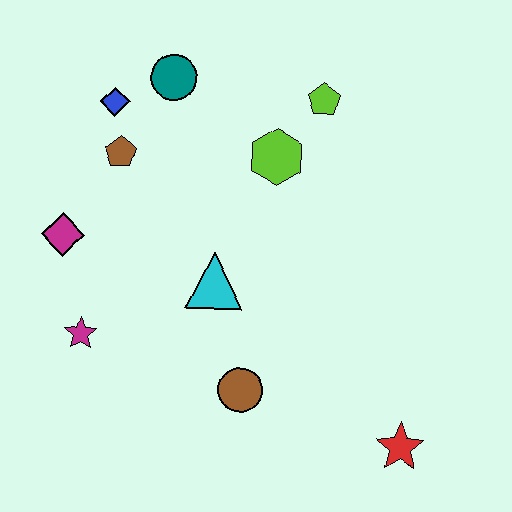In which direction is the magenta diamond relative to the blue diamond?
The magenta diamond is below the blue diamond.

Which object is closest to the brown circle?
The cyan triangle is closest to the brown circle.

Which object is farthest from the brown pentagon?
The red star is farthest from the brown pentagon.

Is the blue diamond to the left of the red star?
Yes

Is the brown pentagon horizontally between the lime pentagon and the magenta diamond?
Yes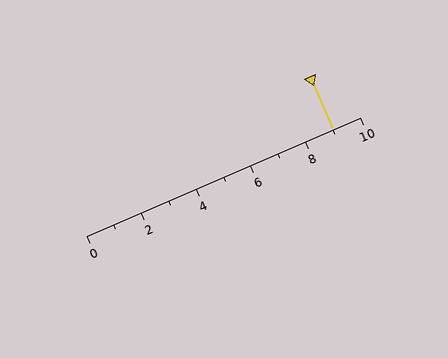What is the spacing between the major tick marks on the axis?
The major ticks are spaced 2 apart.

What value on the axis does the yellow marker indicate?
The marker indicates approximately 9.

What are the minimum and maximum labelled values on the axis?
The axis runs from 0 to 10.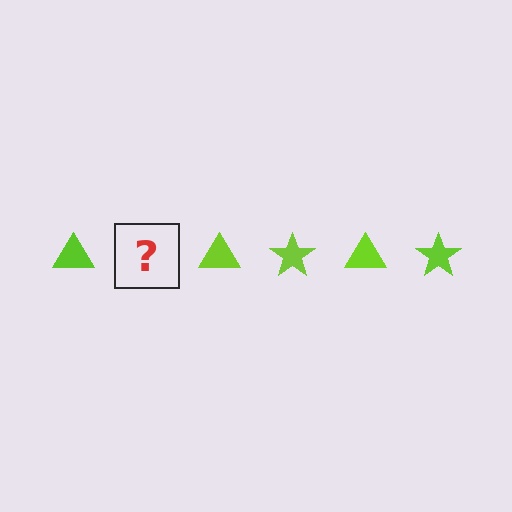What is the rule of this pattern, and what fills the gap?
The rule is that the pattern cycles through triangle, star shapes in lime. The gap should be filled with a lime star.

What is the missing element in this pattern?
The missing element is a lime star.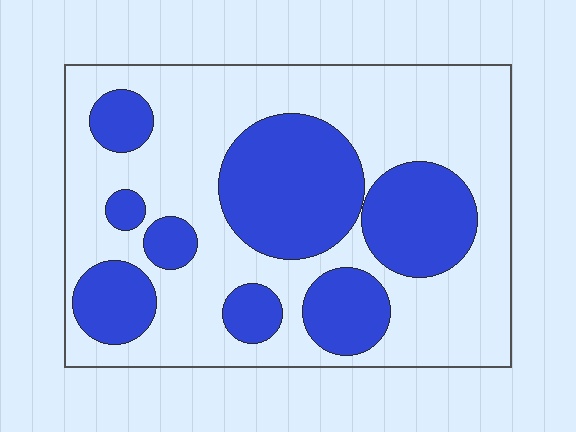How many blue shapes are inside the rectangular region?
8.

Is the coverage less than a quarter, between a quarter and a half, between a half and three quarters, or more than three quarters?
Between a quarter and a half.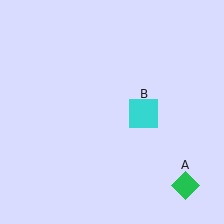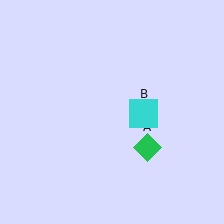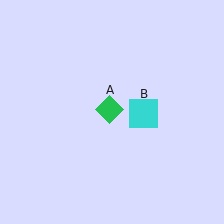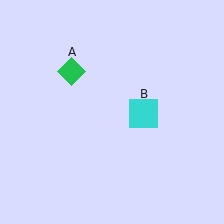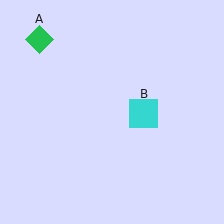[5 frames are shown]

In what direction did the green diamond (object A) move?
The green diamond (object A) moved up and to the left.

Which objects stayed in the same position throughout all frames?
Cyan square (object B) remained stationary.